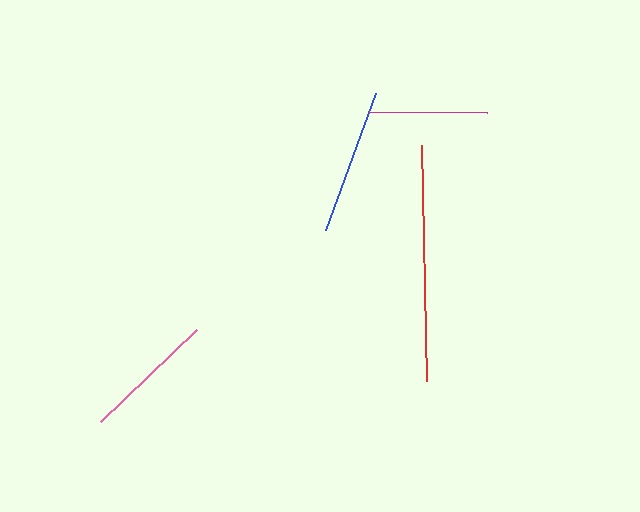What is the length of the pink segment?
The pink segment is approximately 133 pixels long.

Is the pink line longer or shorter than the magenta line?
The pink line is longer than the magenta line.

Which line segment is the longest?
The red line is the longest at approximately 235 pixels.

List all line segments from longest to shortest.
From longest to shortest: red, blue, pink, magenta.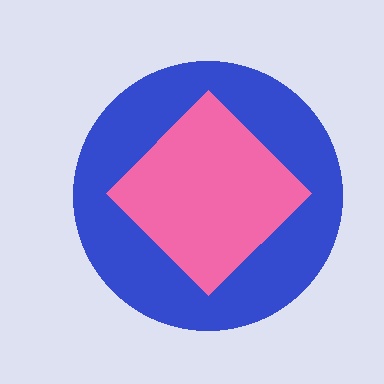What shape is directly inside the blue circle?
The pink diamond.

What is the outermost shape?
The blue circle.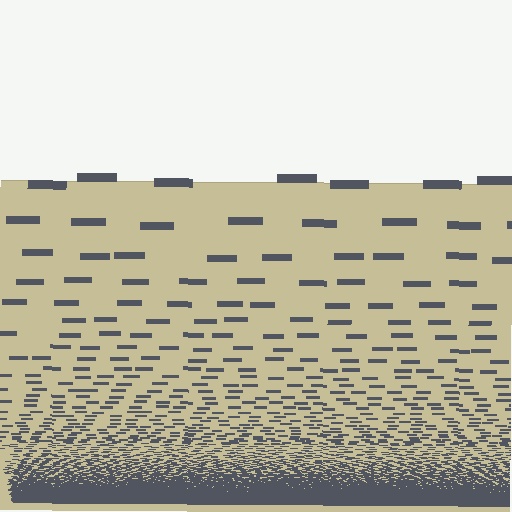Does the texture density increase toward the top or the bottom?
Density increases toward the bottom.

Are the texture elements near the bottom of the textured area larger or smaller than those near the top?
Smaller. The gradient is inverted — elements near the bottom are smaller and denser.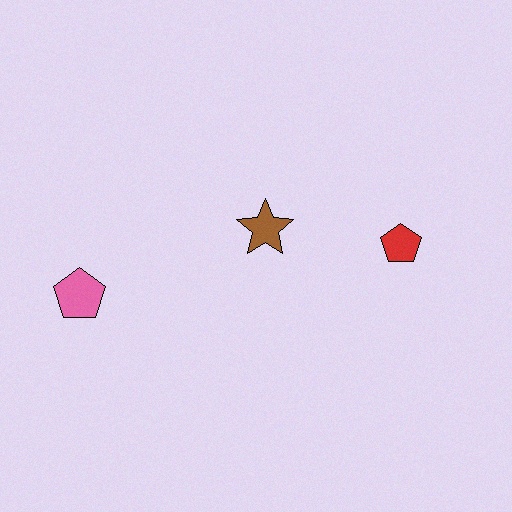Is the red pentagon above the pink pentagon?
Yes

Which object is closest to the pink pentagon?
The brown star is closest to the pink pentagon.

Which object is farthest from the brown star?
The pink pentagon is farthest from the brown star.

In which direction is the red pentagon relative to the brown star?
The red pentagon is to the right of the brown star.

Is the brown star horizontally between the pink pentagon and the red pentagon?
Yes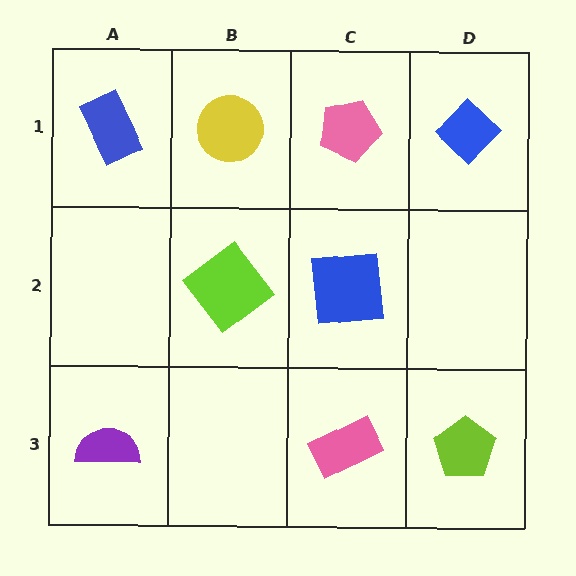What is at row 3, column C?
A pink rectangle.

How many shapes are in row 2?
2 shapes.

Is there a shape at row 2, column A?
No, that cell is empty.